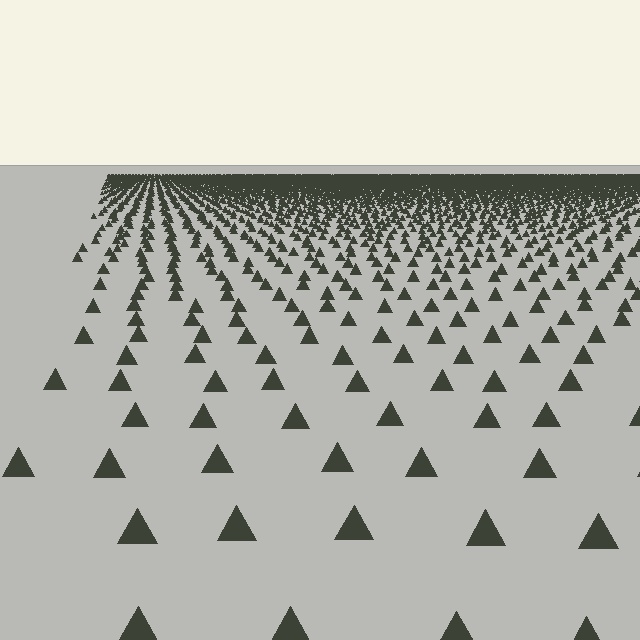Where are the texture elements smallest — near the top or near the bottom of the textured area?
Near the top.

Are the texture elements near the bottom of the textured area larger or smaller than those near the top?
Larger. Near the bottom, elements are closer to the viewer and appear at a bigger on-screen size.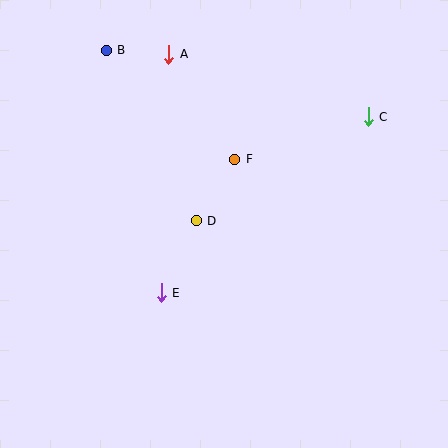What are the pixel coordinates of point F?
Point F is at (235, 159).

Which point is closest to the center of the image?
Point D at (196, 221) is closest to the center.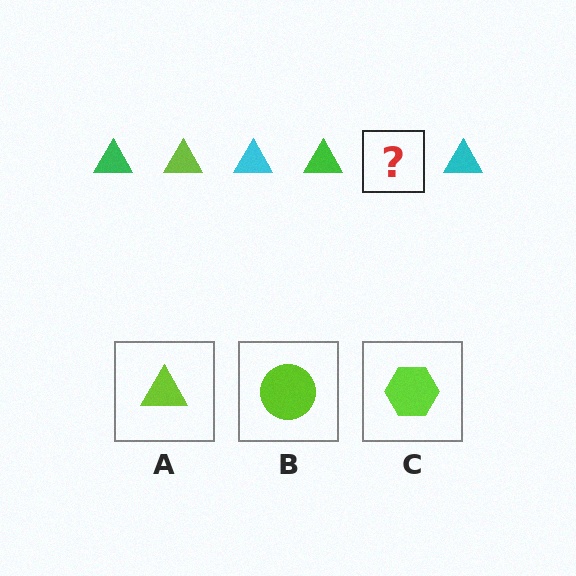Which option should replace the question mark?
Option A.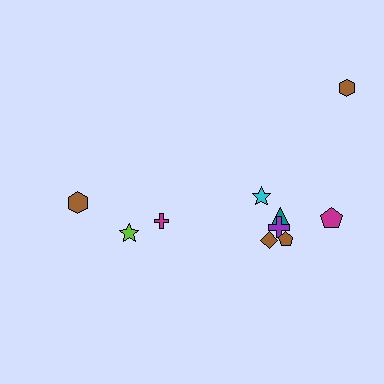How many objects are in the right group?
There are 7 objects.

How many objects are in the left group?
There are 3 objects.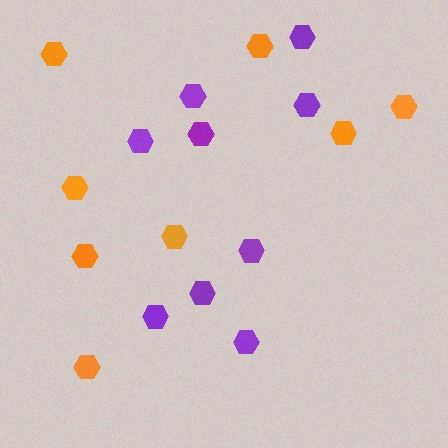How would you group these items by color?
There are 2 groups: one group of orange hexagons (8) and one group of purple hexagons (9).